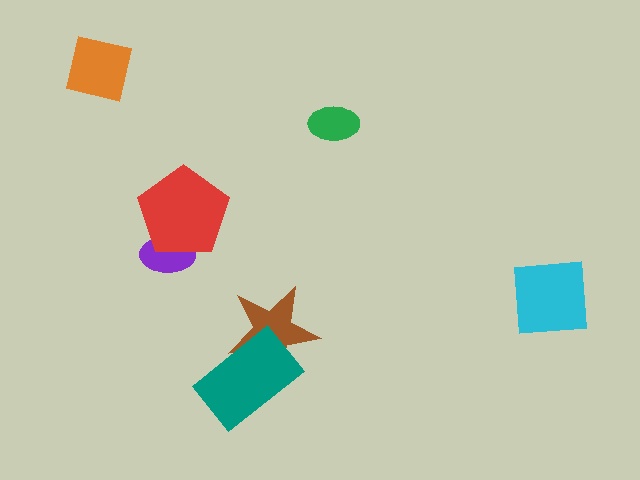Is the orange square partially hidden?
No, no other shape covers it.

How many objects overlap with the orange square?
0 objects overlap with the orange square.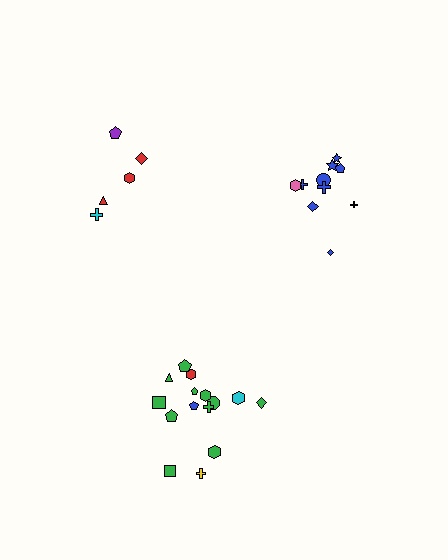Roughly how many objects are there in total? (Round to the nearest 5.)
Roughly 30 objects in total.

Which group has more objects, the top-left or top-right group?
The top-right group.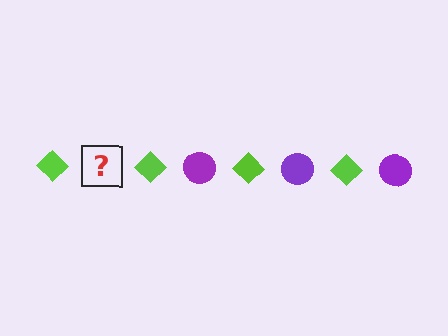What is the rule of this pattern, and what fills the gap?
The rule is that the pattern alternates between lime diamond and purple circle. The gap should be filled with a purple circle.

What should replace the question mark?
The question mark should be replaced with a purple circle.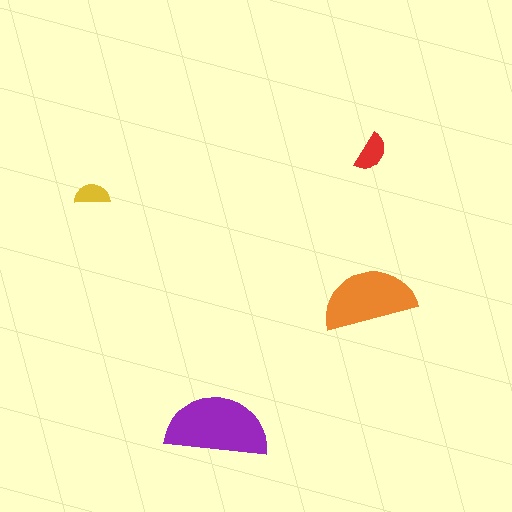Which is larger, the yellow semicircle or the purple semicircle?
The purple one.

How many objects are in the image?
There are 4 objects in the image.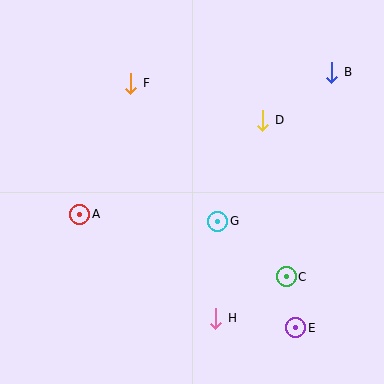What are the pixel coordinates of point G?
Point G is at (218, 221).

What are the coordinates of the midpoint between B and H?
The midpoint between B and H is at (274, 195).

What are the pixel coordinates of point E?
Point E is at (296, 328).